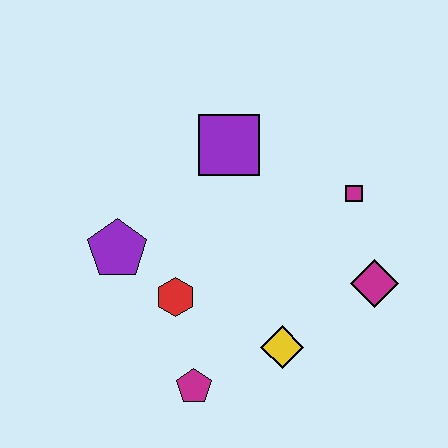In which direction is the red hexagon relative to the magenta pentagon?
The red hexagon is above the magenta pentagon.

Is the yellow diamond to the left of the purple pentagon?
No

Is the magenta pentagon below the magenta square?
Yes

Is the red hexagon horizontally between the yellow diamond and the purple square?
No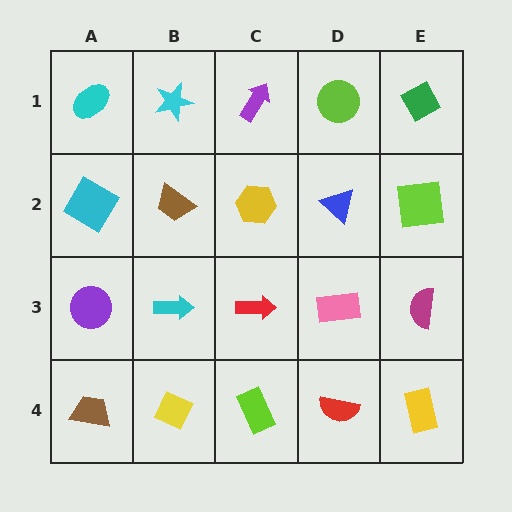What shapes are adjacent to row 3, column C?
A yellow hexagon (row 2, column C), a lime rectangle (row 4, column C), a cyan arrow (row 3, column B), a pink rectangle (row 3, column D).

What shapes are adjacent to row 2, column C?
A purple arrow (row 1, column C), a red arrow (row 3, column C), a brown trapezoid (row 2, column B), a blue triangle (row 2, column D).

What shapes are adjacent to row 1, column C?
A yellow hexagon (row 2, column C), a cyan star (row 1, column B), a lime circle (row 1, column D).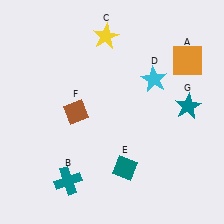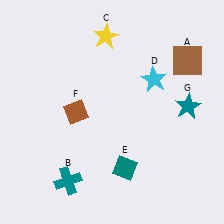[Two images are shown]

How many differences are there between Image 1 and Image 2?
There is 1 difference between the two images.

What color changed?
The square (A) changed from orange in Image 1 to brown in Image 2.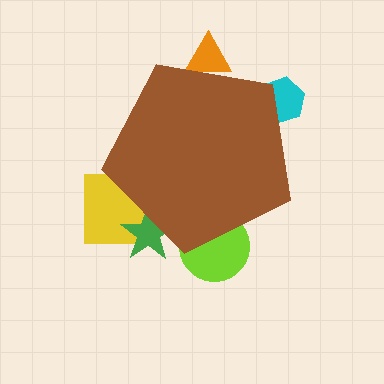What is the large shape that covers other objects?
A brown pentagon.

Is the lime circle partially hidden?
Yes, the lime circle is partially hidden behind the brown pentagon.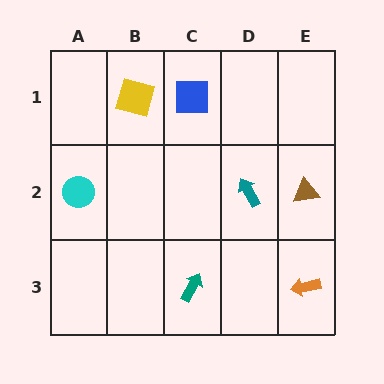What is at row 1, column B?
A yellow square.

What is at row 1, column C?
A blue square.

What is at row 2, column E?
A brown triangle.